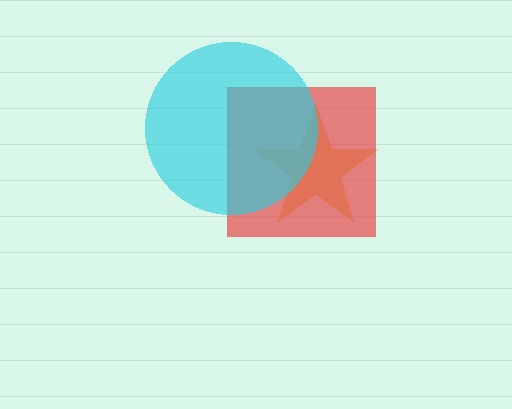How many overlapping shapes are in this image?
There are 3 overlapping shapes in the image.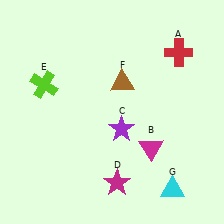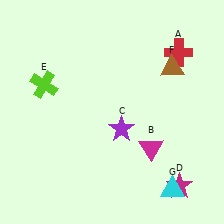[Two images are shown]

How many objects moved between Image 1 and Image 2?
2 objects moved between the two images.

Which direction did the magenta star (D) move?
The magenta star (D) moved right.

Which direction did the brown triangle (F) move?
The brown triangle (F) moved right.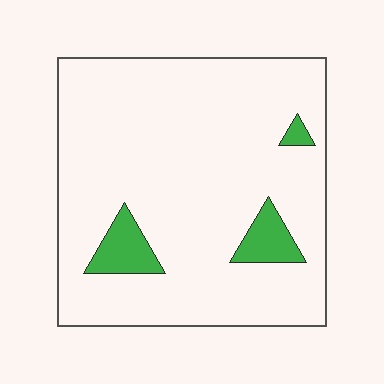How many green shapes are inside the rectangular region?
3.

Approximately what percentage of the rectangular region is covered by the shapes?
Approximately 10%.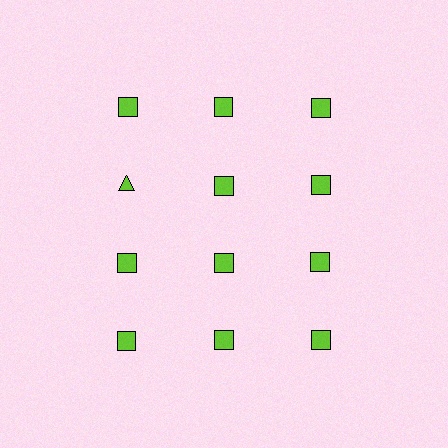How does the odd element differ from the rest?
It has a different shape: triangle instead of square.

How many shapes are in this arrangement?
There are 12 shapes arranged in a grid pattern.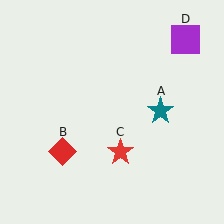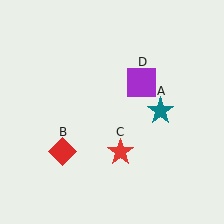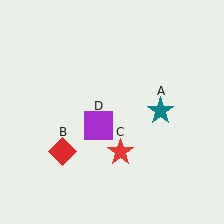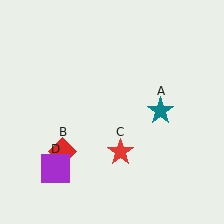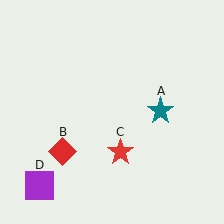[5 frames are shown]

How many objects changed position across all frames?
1 object changed position: purple square (object D).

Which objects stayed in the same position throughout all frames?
Teal star (object A) and red diamond (object B) and red star (object C) remained stationary.